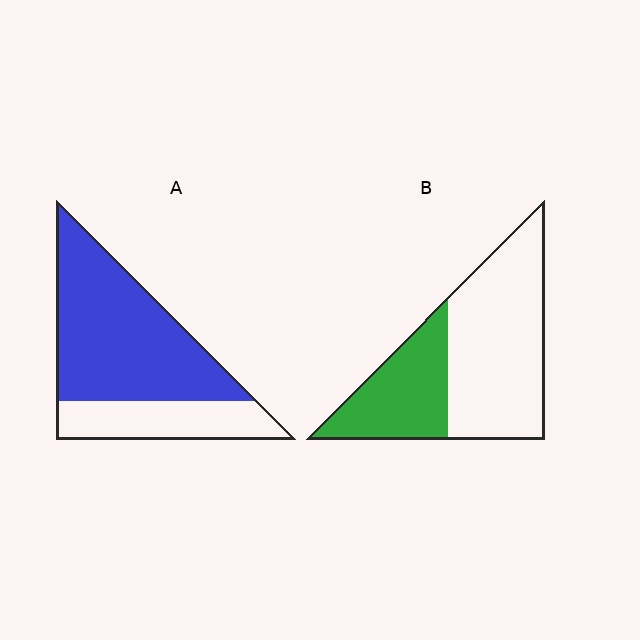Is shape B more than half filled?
No.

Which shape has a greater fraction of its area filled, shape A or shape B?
Shape A.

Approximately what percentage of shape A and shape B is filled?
A is approximately 70% and B is approximately 35%.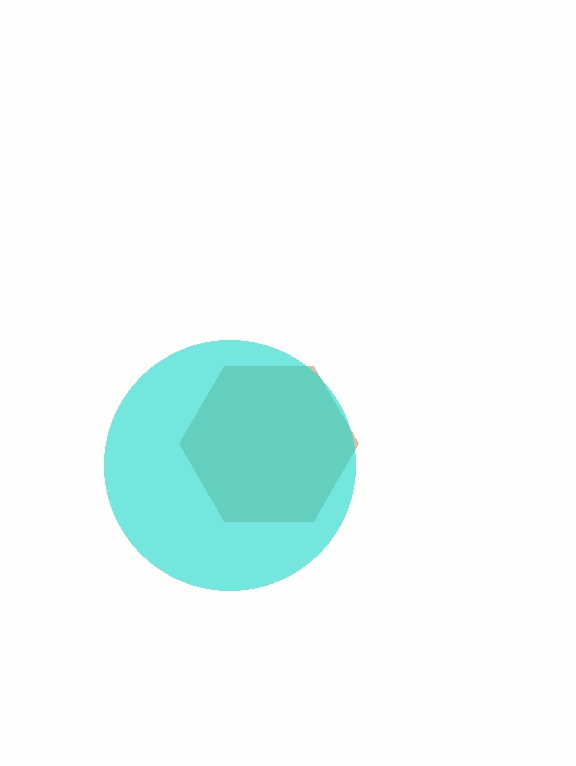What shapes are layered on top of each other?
The layered shapes are: a brown hexagon, a cyan circle.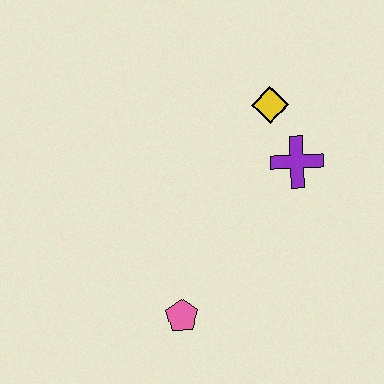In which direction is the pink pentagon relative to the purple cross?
The pink pentagon is below the purple cross.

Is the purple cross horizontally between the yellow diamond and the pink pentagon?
No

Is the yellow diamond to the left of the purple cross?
Yes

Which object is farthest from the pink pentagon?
The yellow diamond is farthest from the pink pentagon.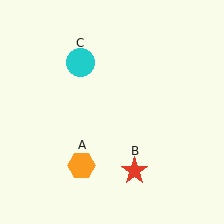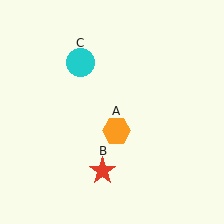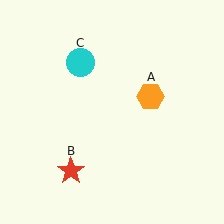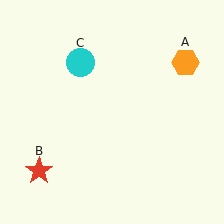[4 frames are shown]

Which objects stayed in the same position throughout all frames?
Cyan circle (object C) remained stationary.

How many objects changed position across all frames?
2 objects changed position: orange hexagon (object A), red star (object B).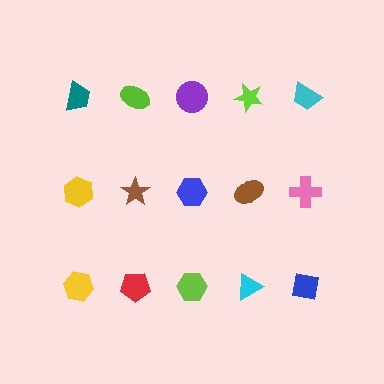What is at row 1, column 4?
A lime star.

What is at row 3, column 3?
A lime hexagon.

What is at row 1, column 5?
A cyan trapezoid.